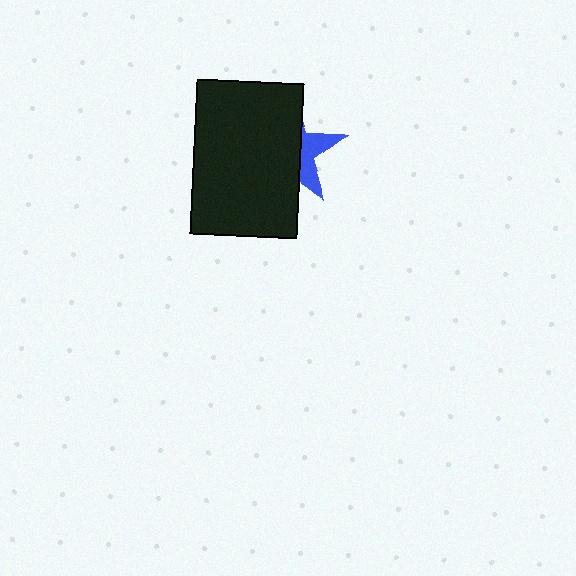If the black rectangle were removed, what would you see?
You would see the complete blue star.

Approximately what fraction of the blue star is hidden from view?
Roughly 69% of the blue star is hidden behind the black rectangle.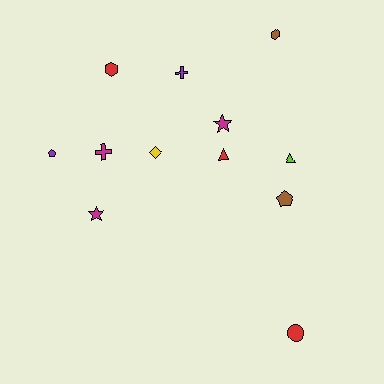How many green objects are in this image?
There are no green objects.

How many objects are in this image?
There are 12 objects.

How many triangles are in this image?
There are 2 triangles.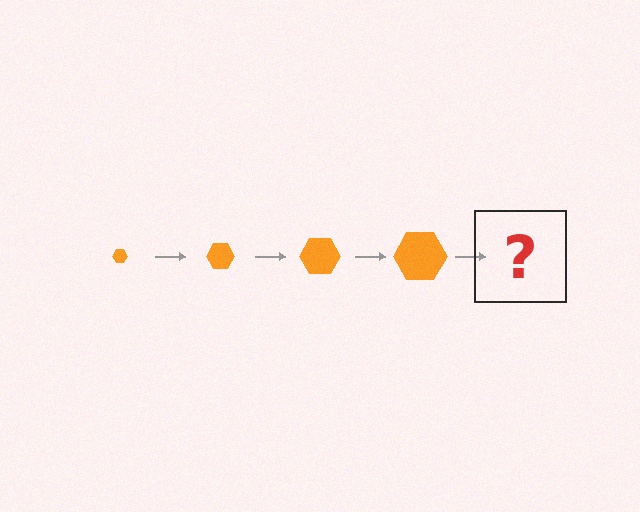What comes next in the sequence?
The next element should be an orange hexagon, larger than the previous one.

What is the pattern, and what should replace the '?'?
The pattern is that the hexagon gets progressively larger each step. The '?' should be an orange hexagon, larger than the previous one.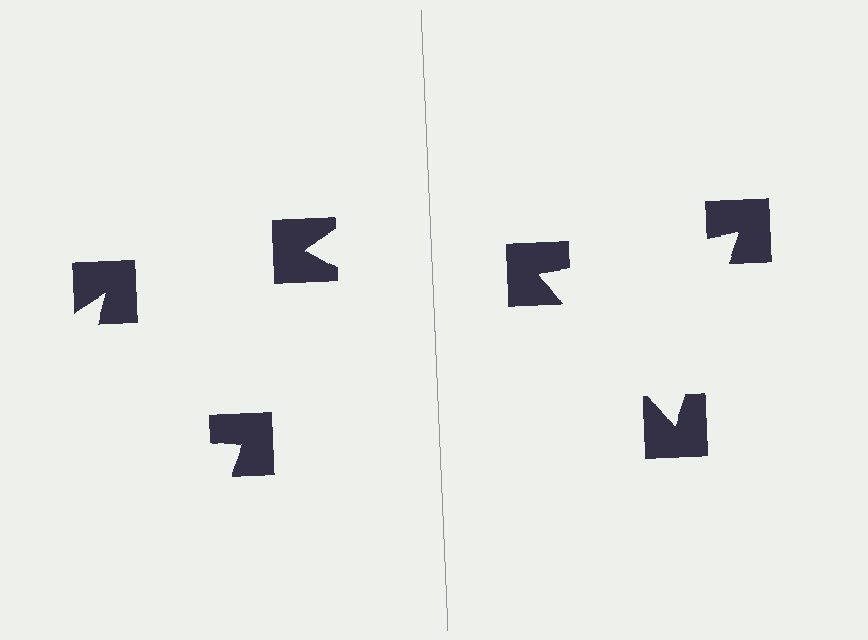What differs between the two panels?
The notched squares are positioned identically on both sides; only the wedge orientations differ. On the right they align to a triangle; on the left they are misaligned.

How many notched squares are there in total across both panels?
6 — 3 on each side.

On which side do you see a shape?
An illusory triangle appears on the right side. On the left side the wedge cuts are rotated, so no coherent shape forms.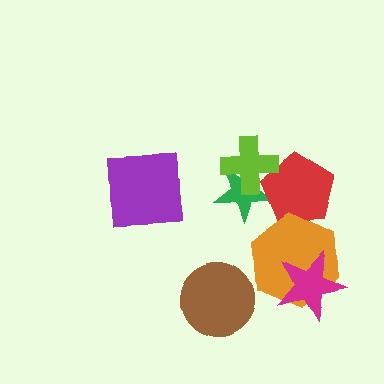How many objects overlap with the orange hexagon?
2 objects overlap with the orange hexagon.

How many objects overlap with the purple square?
0 objects overlap with the purple square.